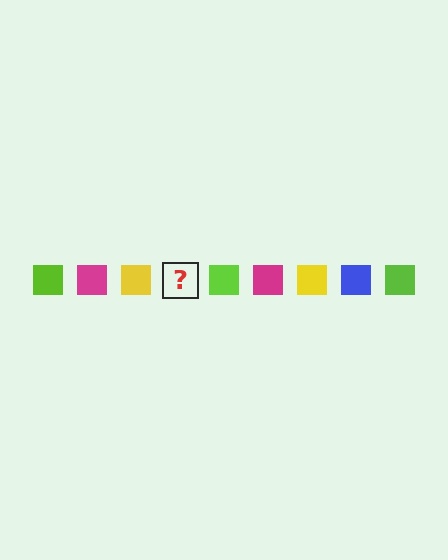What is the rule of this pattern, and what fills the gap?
The rule is that the pattern cycles through lime, magenta, yellow, blue squares. The gap should be filled with a blue square.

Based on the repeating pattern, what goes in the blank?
The blank should be a blue square.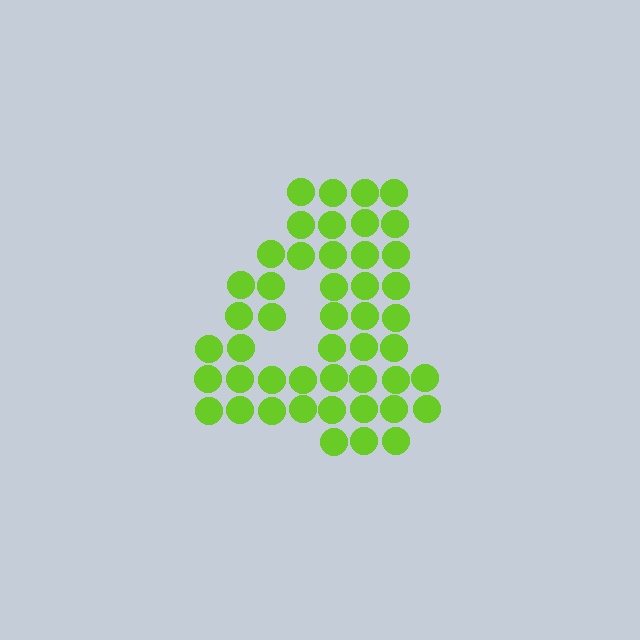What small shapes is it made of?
It is made of small circles.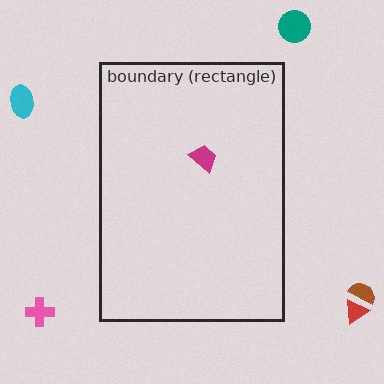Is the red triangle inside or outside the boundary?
Outside.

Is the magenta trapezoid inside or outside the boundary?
Inside.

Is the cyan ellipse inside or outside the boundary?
Outside.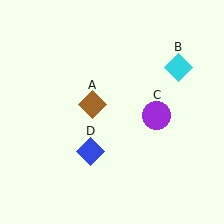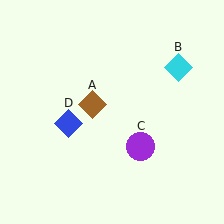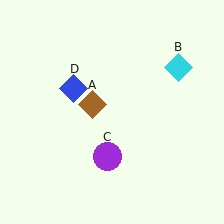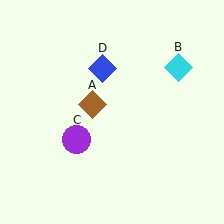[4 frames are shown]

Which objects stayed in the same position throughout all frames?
Brown diamond (object A) and cyan diamond (object B) remained stationary.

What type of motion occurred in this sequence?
The purple circle (object C), blue diamond (object D) rotated clockwise around the center of the scene.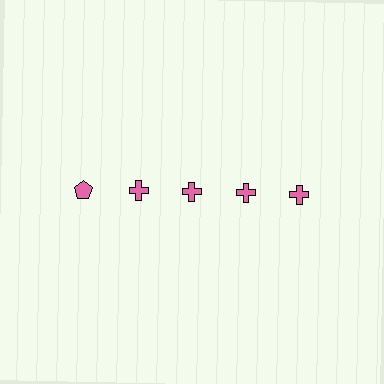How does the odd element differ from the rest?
It has a different shape: pentagon instead of cross.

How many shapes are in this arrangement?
There are 5 shapes arranged in a grid pattern.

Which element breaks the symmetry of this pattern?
The pink pentagon in the top row, leftmost column breaks the symmetry. All other shapes are pink crosses.